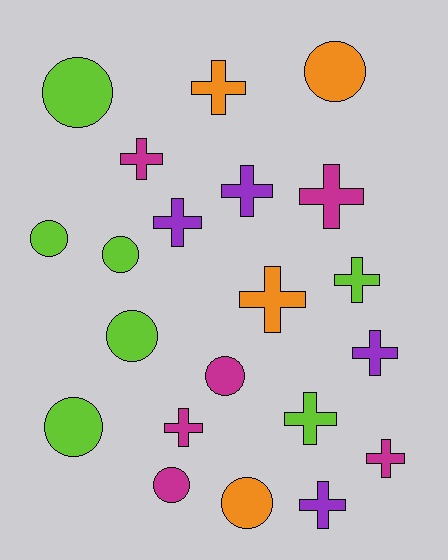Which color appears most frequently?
Lime, with 7 objects.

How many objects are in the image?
There are 21 objects.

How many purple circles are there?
There are no purple circles.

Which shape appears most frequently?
Cross, with 12 objects.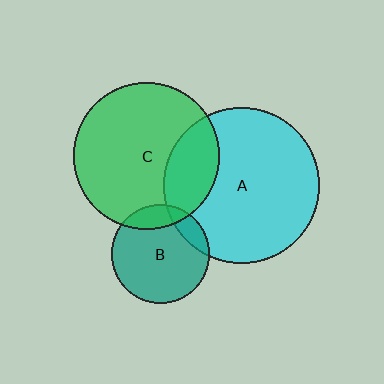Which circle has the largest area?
Circle A (cyan).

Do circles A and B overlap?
Yes.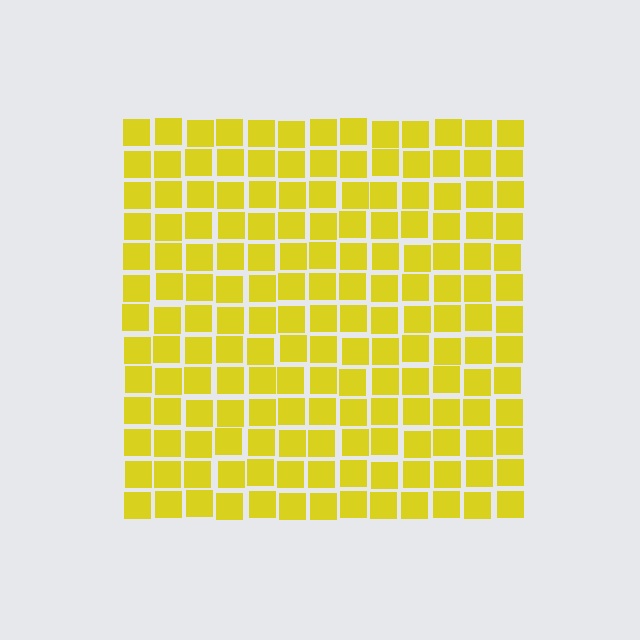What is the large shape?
The large shape is a square.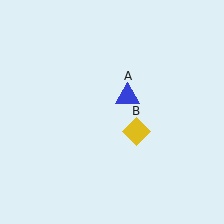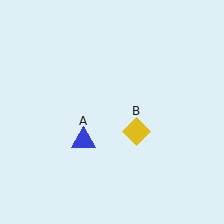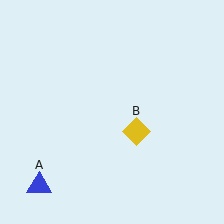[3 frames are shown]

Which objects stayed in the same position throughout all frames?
Yellow diamond (object B) remained stationary.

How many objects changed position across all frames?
1 object changed position: blue triangle (object A).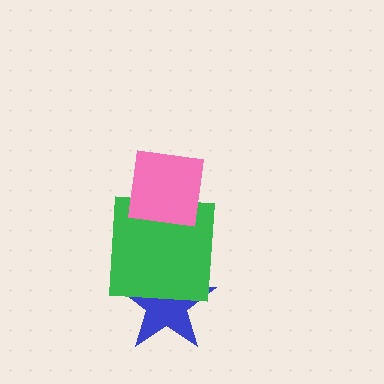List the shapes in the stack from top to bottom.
From top to bottom: the pink square, the green square, the blue star.